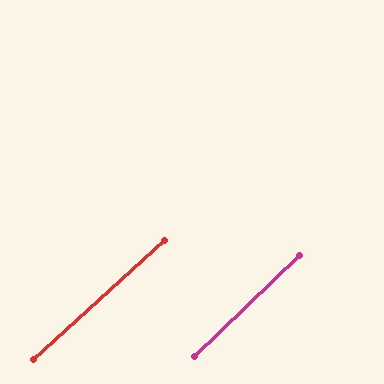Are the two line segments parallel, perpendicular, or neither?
Parallel — their directions differ by only 1.7°.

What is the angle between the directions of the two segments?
Approximately 2 degrees.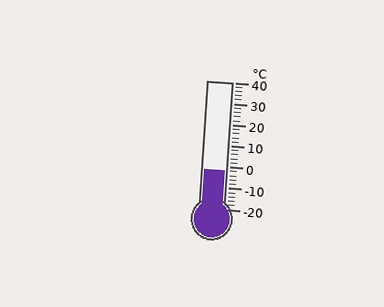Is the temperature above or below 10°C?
The temperature is below 10°C.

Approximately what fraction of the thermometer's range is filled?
The thermometer is filled to approximately 30% of its range.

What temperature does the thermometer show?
The thermometer shows approximately -2°C.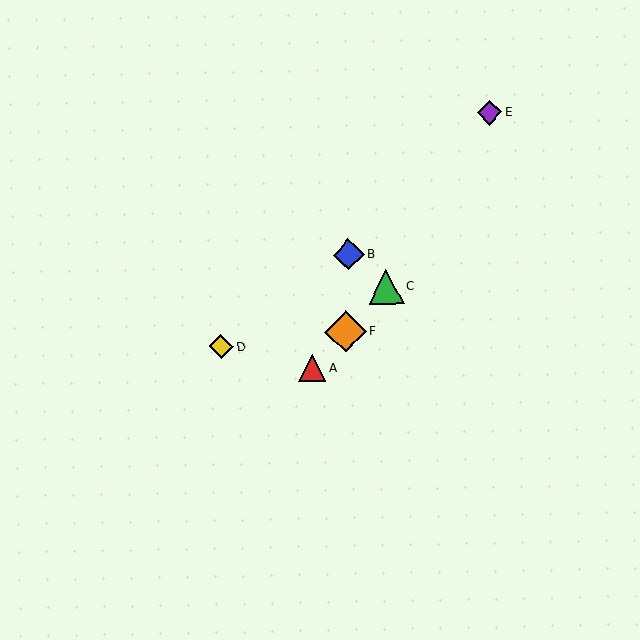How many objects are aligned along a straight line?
3 objects (A, C, F) are aligned along a straight line.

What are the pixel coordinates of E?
Object E is at (489, 112).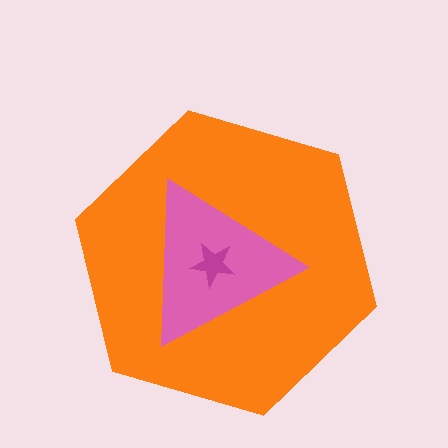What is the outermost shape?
The orange hexagon.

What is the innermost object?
The magenta star.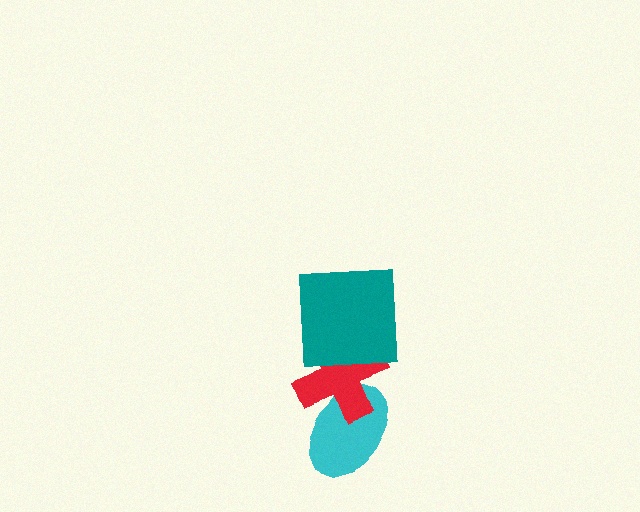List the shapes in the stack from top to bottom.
From top to bottom: the teal square, the red cross, the cyan ellipse.